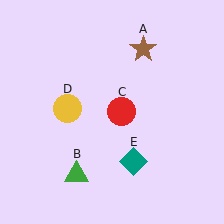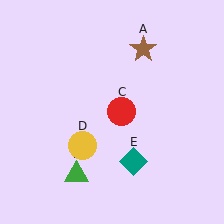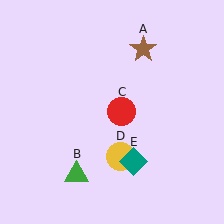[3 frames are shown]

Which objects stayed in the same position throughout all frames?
Brown star (object A) and green triangle (object B) and red circle (object C) and teal diamond (object E) remained stationary.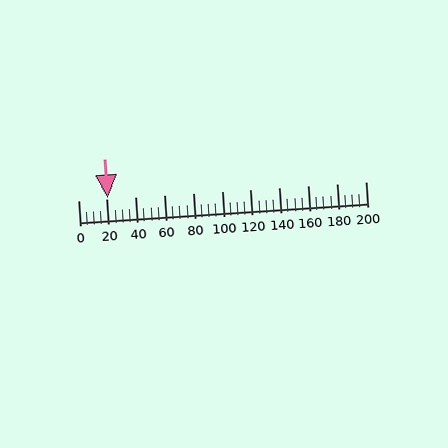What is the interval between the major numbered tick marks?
The major tick marks are spaced 20 units apart.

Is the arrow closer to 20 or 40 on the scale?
The arrow is closer to 20.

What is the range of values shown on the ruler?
The ruler shows values from 0 to 200.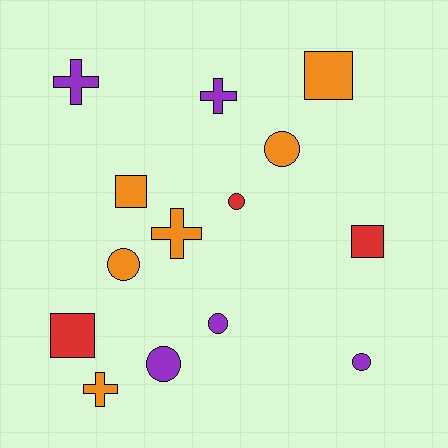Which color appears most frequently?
Orange, with 6 objects.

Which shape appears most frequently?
Circle, with 6 objects.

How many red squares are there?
There are 2 red squares.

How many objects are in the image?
There are 14 objects.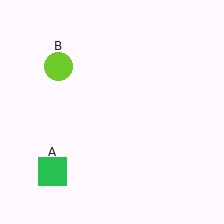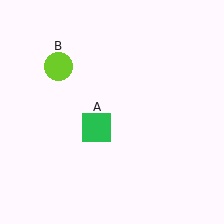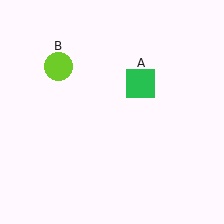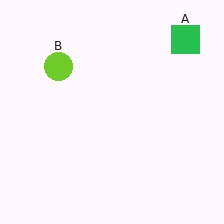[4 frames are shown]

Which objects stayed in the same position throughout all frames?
Lime circle (object B) remained stationary.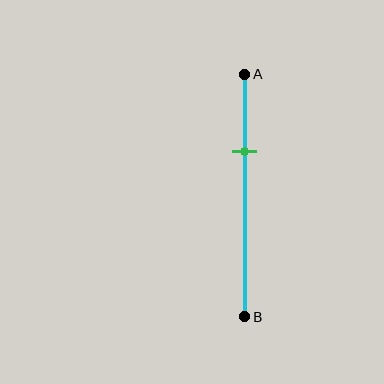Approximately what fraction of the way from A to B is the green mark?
The green mark is approximately 30% of the way from A to B.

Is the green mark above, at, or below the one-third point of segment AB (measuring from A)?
The green mark is approximately at the one-third point of segment AB.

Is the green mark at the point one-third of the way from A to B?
Yes, the mark is approximately at the one-third point.